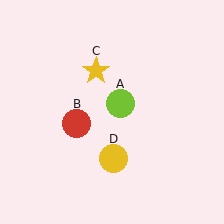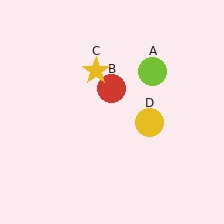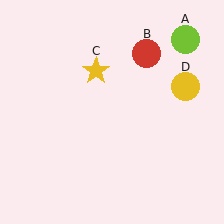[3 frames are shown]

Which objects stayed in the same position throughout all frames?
Yellow star (object C) remained stationary.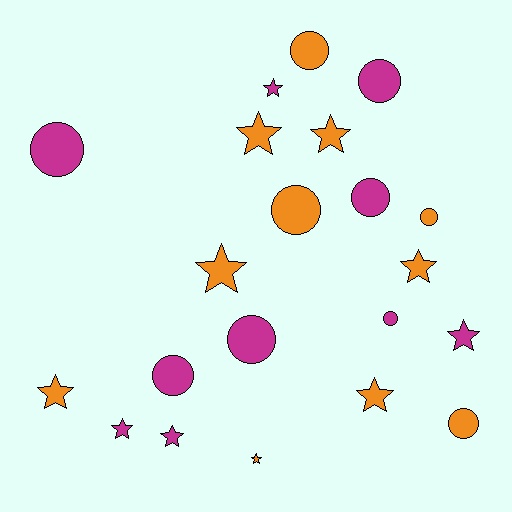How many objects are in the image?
There are 21 objects.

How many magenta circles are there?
There are 6 magenta circles.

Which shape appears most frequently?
Star, with 11 objects.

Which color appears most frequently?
Orange, with 11 objects.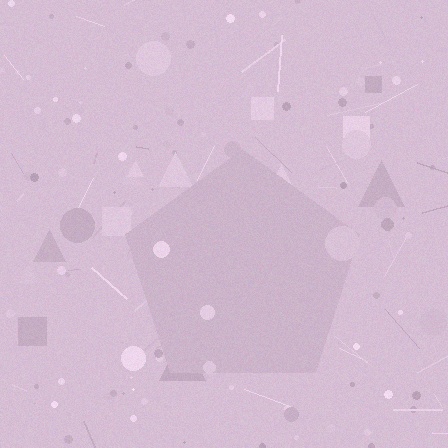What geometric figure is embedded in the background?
A pentagon is embedded in the background.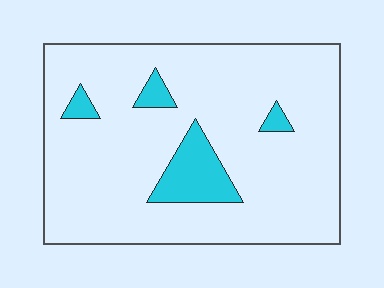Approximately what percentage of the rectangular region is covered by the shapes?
Approximately 10%.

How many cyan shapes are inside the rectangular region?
4.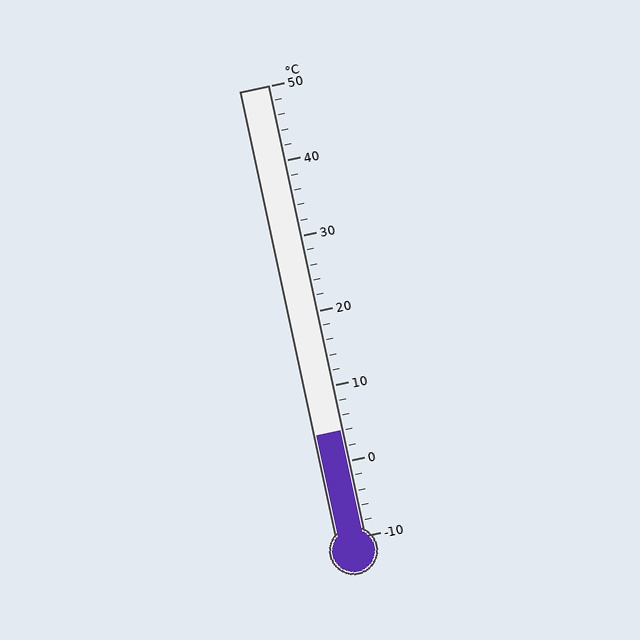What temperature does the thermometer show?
The thermometer shows approximately 4°C.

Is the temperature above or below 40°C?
The temperature is below 40°C.